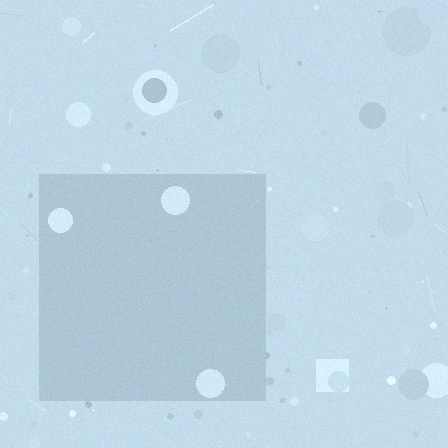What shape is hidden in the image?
A square is hidden in the image.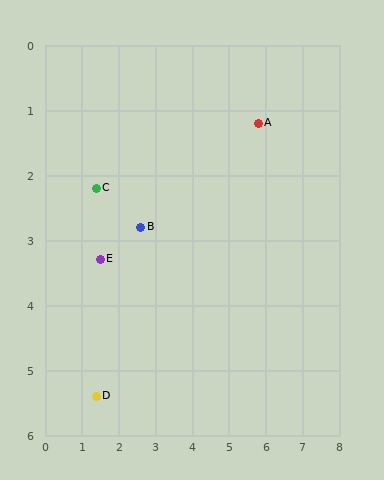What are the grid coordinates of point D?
Point D is at approximately (1.4, 5.4).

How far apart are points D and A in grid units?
Points D and A are about 6.1 grid units apart.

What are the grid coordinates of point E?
Point E is at approximately (1.5, 3.3).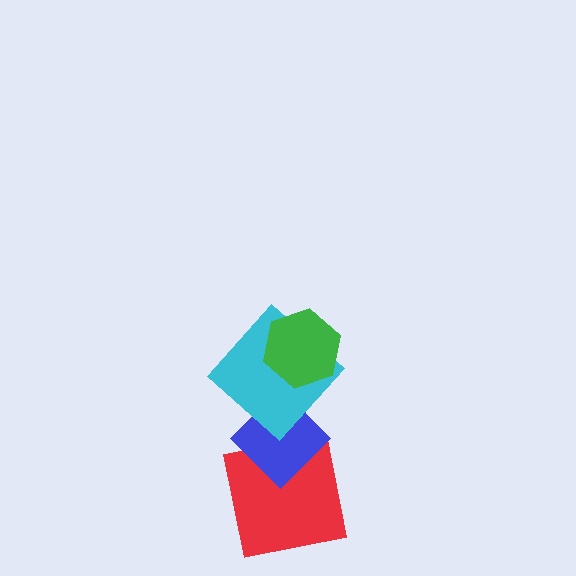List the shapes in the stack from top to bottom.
From top to bottom: the green hexagon, the cyan diamond, the blue diamond, the red square.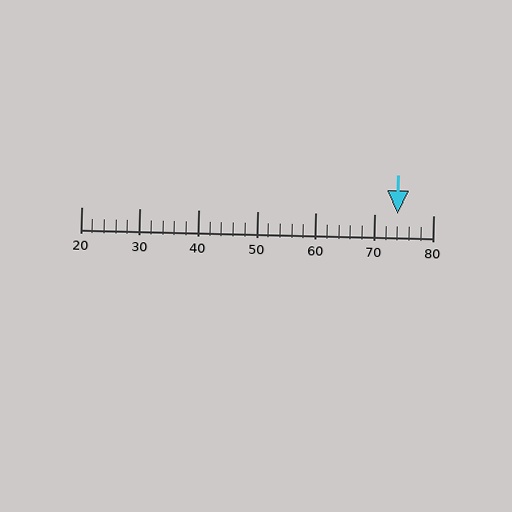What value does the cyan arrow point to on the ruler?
The cyan arrow points to approximately 74.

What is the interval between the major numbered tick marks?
The major tick marks are spaced 10 units apart.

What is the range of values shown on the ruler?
The ruler shows values from 20 to 80.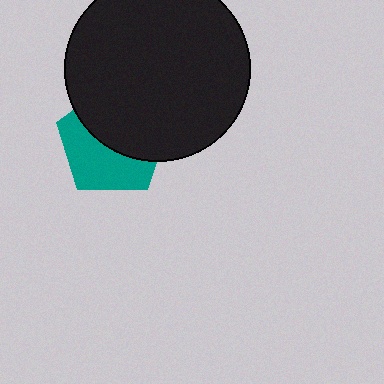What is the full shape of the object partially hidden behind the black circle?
The partially hidden object is a teal pentagon.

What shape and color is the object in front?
The object in front is a black circle.